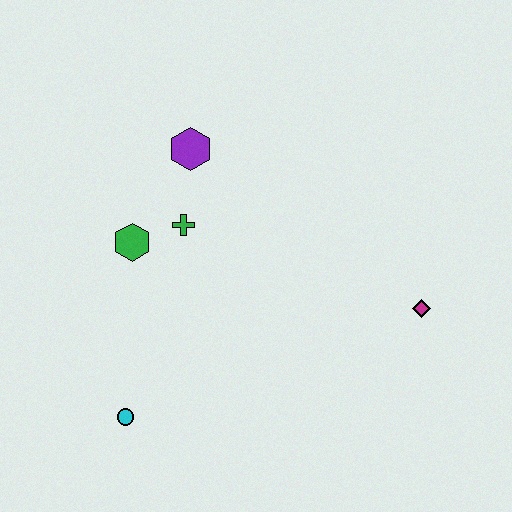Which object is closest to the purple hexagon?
The green cross is closest to the purple hexagon.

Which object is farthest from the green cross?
The magenta diamond is farthest from the green cross.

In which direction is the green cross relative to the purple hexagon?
The green cross is below the purple hexagon.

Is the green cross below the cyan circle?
No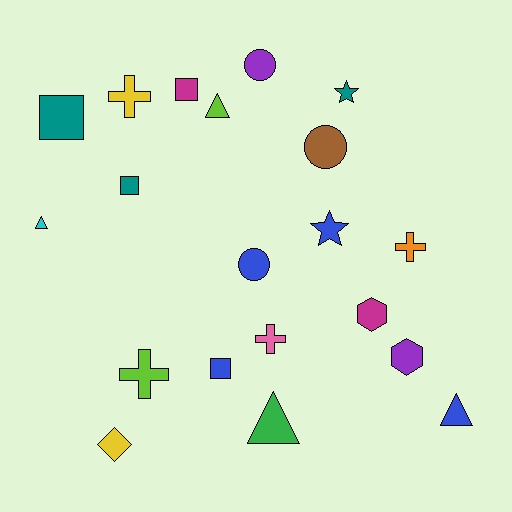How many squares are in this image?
There are 4 squares.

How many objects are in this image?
There are 20 objects.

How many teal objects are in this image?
There are 3 teal objects.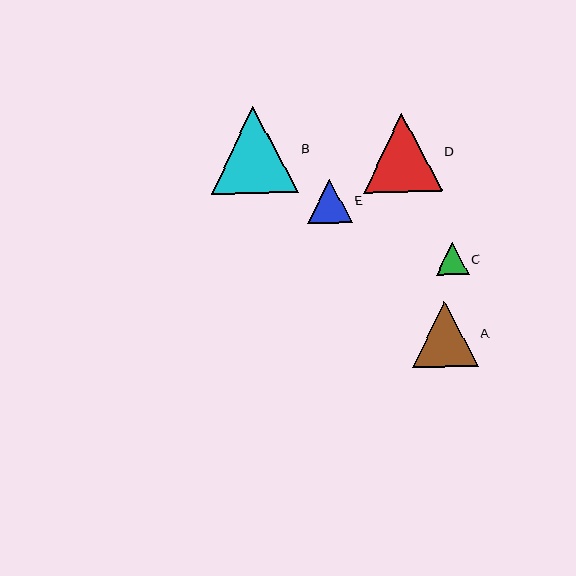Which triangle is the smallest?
Triangle C is the smallest with a size of approximately 32 pixels.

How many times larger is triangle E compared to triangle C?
Triangle E is approximately 1.4 times the size of triangle C.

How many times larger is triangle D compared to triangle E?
Triangle D is approximately 1.8 times the size of triangle E.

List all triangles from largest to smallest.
From largest to smallest: B, D, A, E, C.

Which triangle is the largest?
Triangle B is the largest with a size of approximately 87 pixels.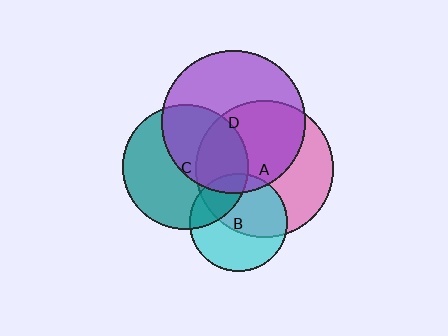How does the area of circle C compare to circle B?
Approximately 1.7 times.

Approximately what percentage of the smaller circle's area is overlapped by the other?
Approximately 50%.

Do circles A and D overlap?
Yes.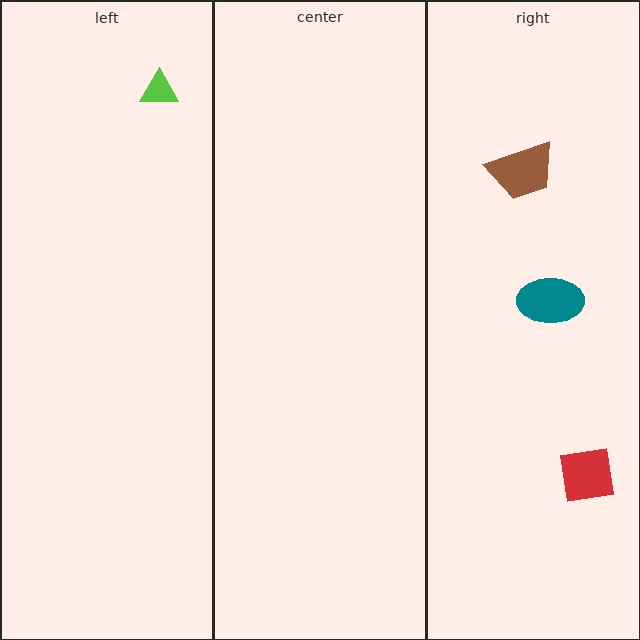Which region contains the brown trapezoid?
The right region.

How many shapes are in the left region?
1.